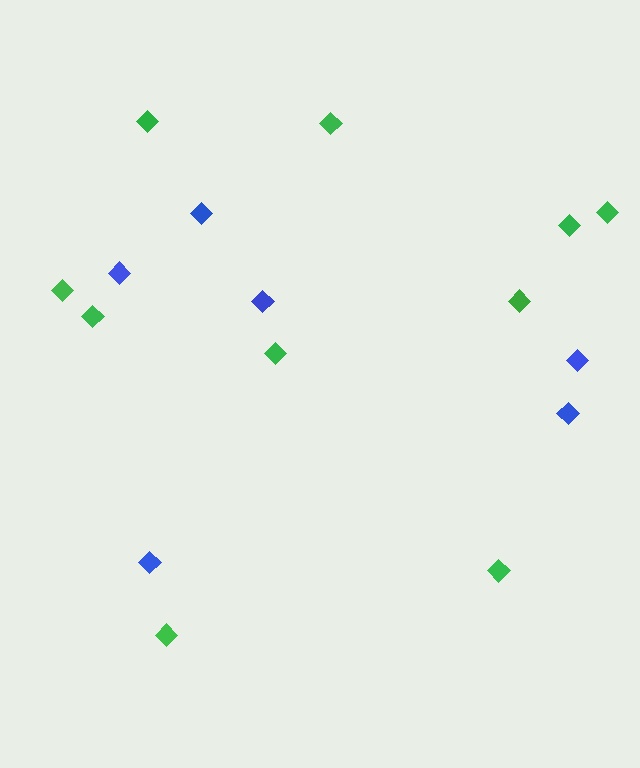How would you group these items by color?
There are 2 groups: one group of green diamonds (10) and one group of blue diamonds (6).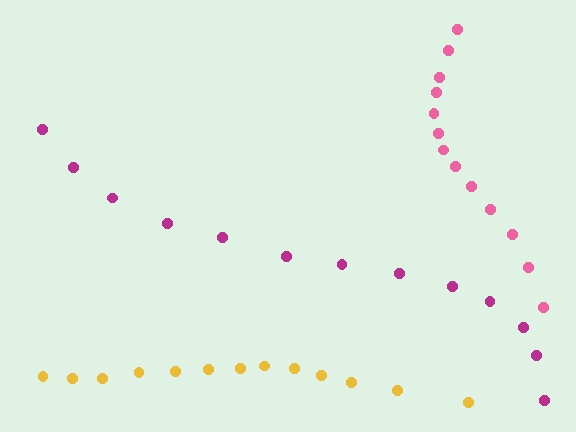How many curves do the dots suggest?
There are 3 distinct paths.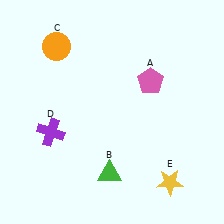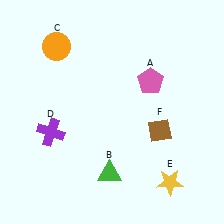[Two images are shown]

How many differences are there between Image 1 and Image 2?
There is 1 difference between the two images.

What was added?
A brown diamond (F) was added in Image 2.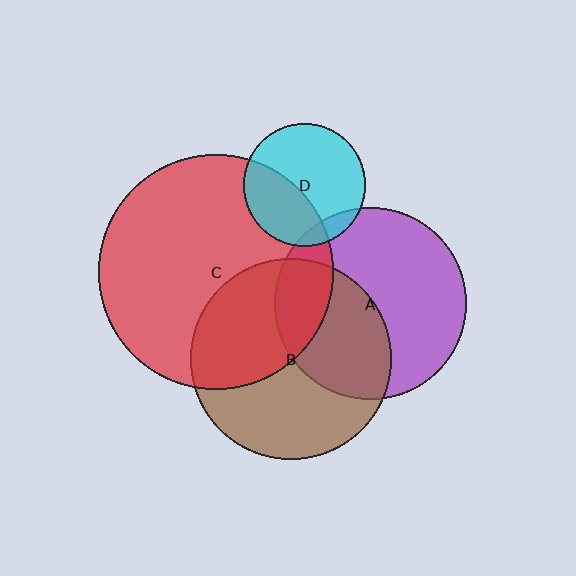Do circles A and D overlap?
Yes.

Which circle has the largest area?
Circle C (red).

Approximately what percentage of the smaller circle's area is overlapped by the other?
Approximately 10%.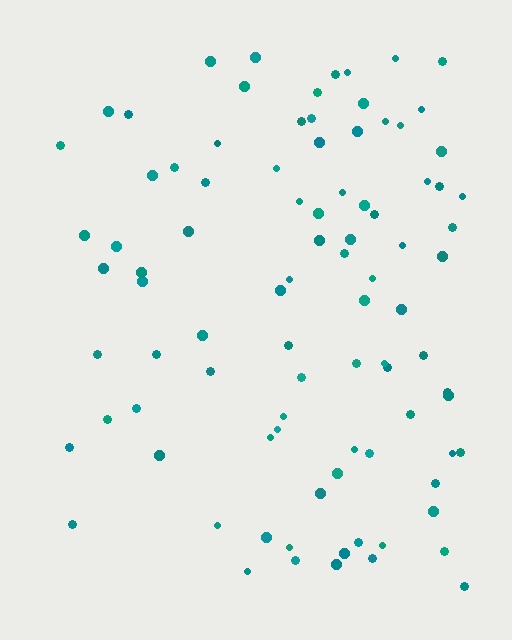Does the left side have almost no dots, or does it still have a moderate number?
Still a moderate number, just noticeably fewer than the right.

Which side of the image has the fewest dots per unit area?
The left.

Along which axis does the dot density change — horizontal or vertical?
Horizontal.